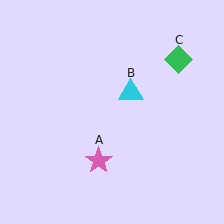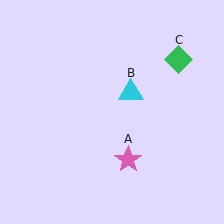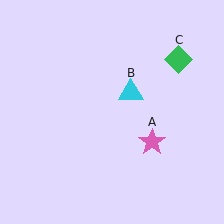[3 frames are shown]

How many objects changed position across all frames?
1 object changed position: pink star (object A).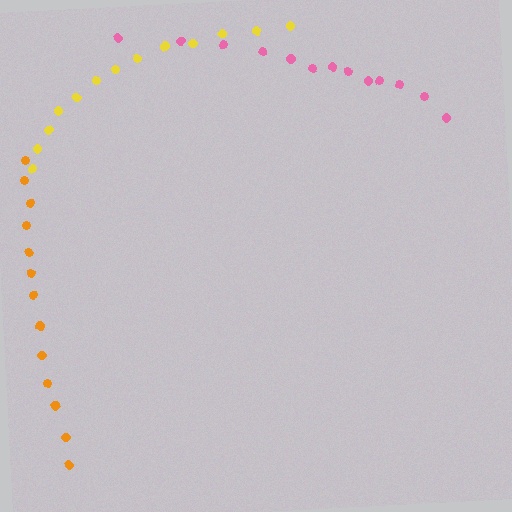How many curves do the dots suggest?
There are 3 distinct paths.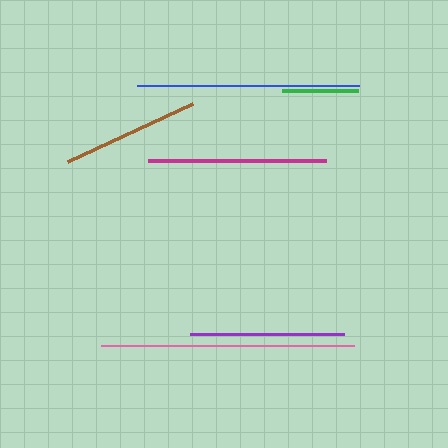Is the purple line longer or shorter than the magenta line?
The magenta line is longer than the purple line.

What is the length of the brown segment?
The brown segment is approximately 138 pixels long.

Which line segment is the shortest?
The green line is the shortest at approximately 76 pixels.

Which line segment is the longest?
The pink line is the longest at approximately 253 pixels.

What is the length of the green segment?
The green segment is approximately 76 pixels long.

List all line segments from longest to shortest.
From longest to shortest: pink, blue, magenta, purple, brown, green.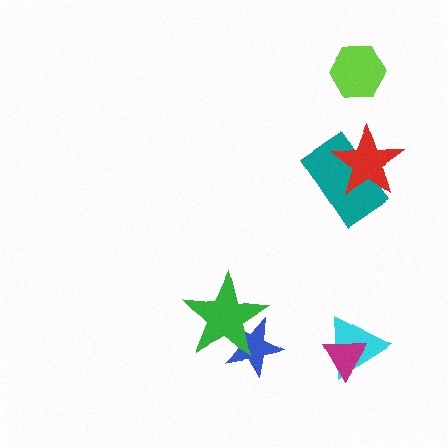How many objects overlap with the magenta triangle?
1 object overlaps with the magenta triangle.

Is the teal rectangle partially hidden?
Yes, it is partially covered by another shape.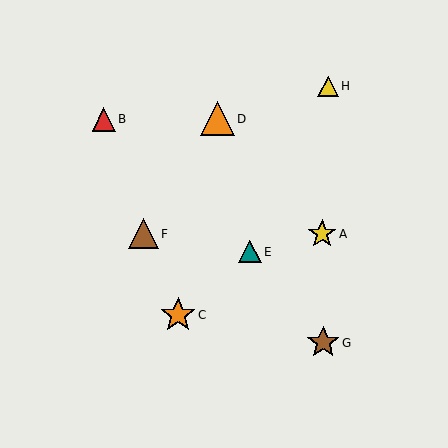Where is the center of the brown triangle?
The center of the brown triangle is at (143, 234).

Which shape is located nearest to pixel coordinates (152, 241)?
The brown triangle (labeled F) at (143, 234) is nearest to that location.